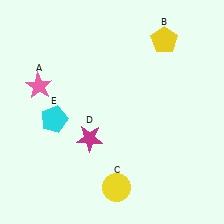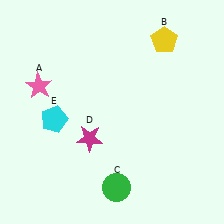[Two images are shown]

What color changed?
The circle (C) changed from yellow in Image 1 to green in Image 2.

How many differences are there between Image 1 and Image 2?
There is 1 difference between the two images.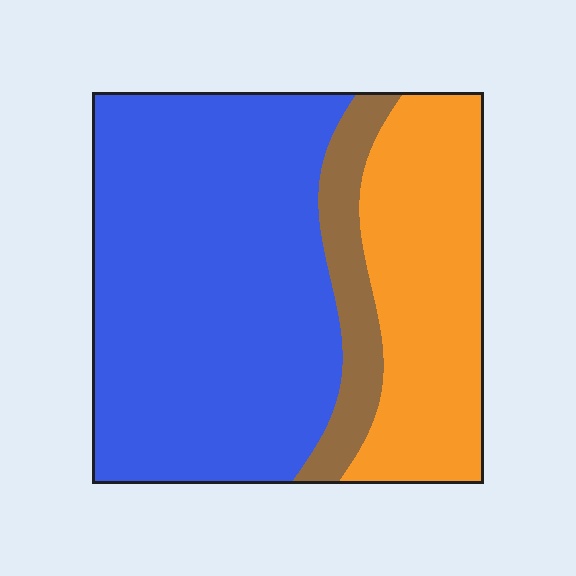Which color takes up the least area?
Brown, at roughly 10%.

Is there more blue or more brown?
Blue.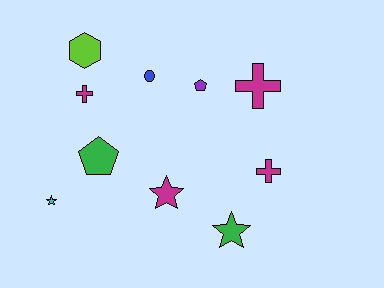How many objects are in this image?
There are 10 objects.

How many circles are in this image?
There is 1 circle.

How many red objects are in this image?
There are no red objects.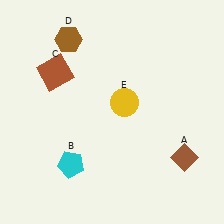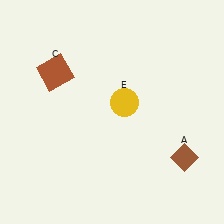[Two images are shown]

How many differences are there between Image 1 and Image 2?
There are 2 differences between the two images.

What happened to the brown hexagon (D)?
The brown hexagon (D) was removed in Image 2. It was in the top-left area of Image 1.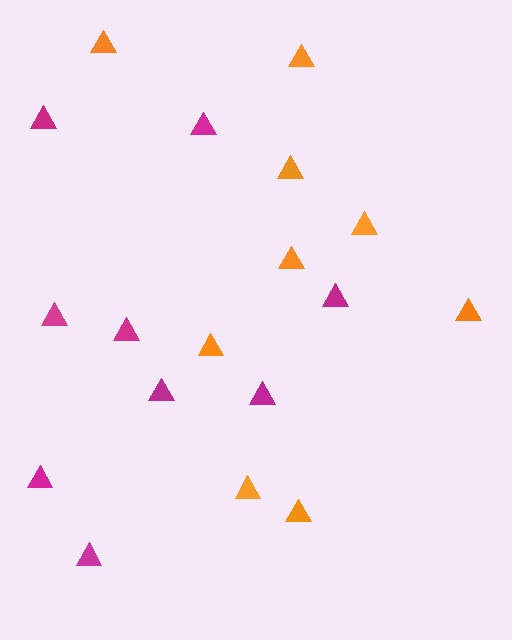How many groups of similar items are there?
There are 2 groups: one group of magenta triangles (9) and one group of orange triangles (9).